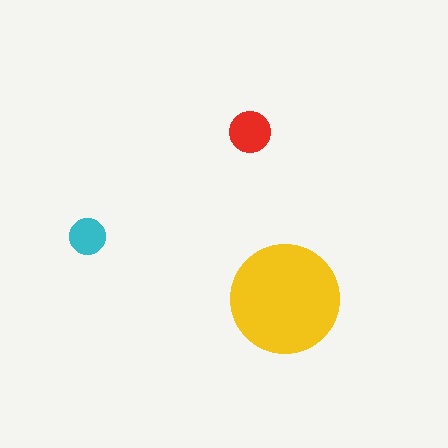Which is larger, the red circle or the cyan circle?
The red one.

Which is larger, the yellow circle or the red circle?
The yellow one.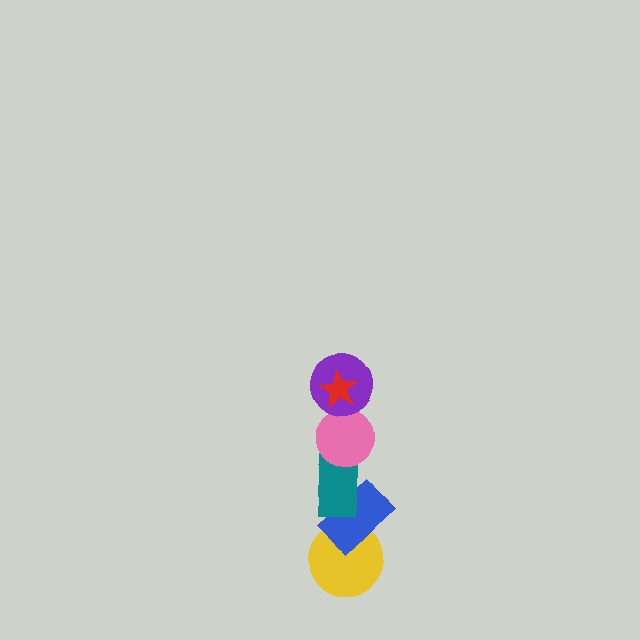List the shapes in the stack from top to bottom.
From top to bottom: the red star, the purple circle, the pink circle, the teal rectangle, the blue rectangle, the yellow circle.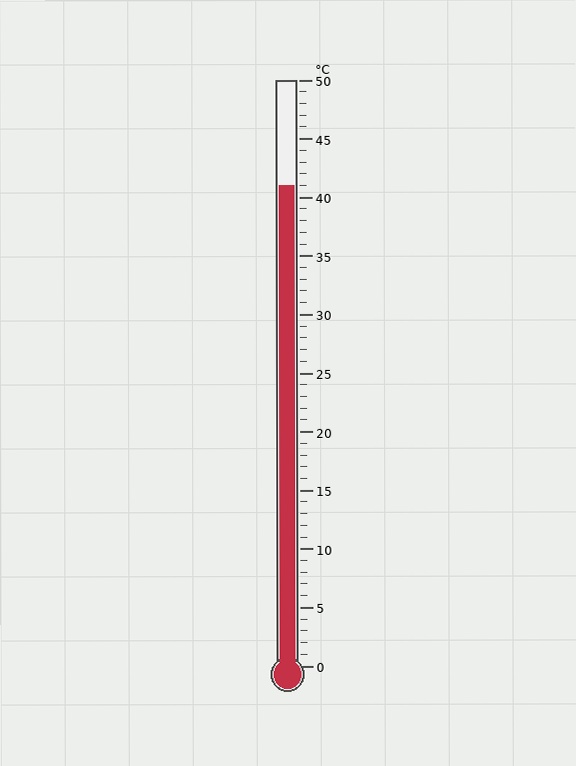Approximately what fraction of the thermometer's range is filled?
The thermometer is filled to approximately 80% of its range.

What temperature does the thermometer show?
The thermometer shows approximately 41°C.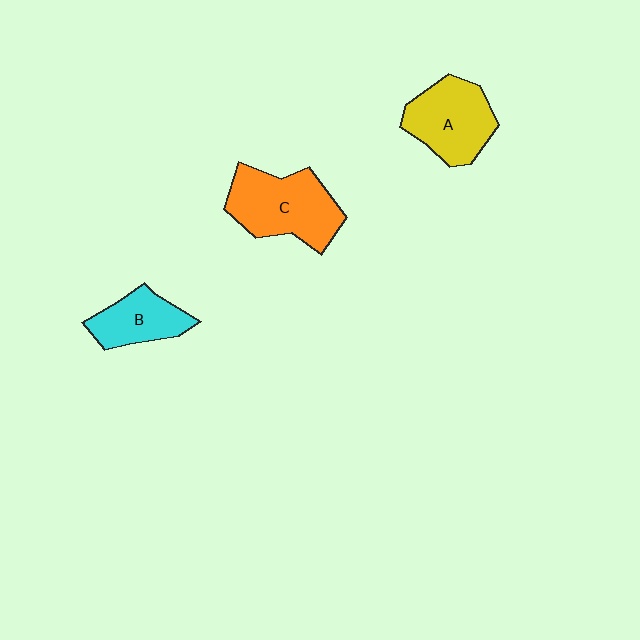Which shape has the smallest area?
Shape B (cyan).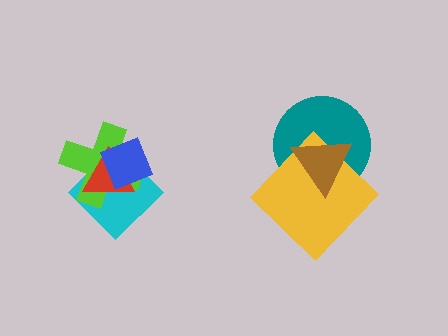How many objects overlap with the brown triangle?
2 objects overlap with the brown triangle.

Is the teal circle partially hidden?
Yes, it is partially covered by another shape.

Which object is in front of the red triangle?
The blue diamond is in front of the red triangle.